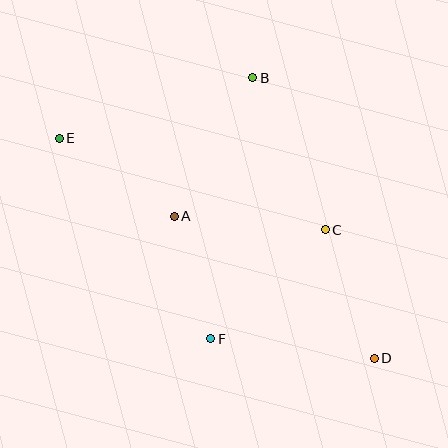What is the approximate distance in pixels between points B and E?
The distance between B and E is approximately 203 pixels.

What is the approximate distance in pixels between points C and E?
The distance between C and E is approximately 281 pixels.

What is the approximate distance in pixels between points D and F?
The distance between D and F is approximately 165 pixels.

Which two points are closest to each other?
Points A and F are closest to each other.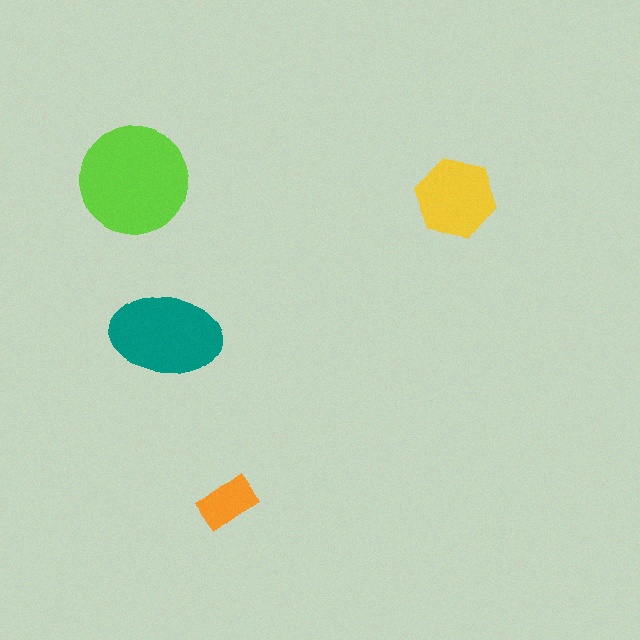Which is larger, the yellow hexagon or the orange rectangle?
The yellow hexagon.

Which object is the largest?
The lime circle.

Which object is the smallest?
The orange rectangle.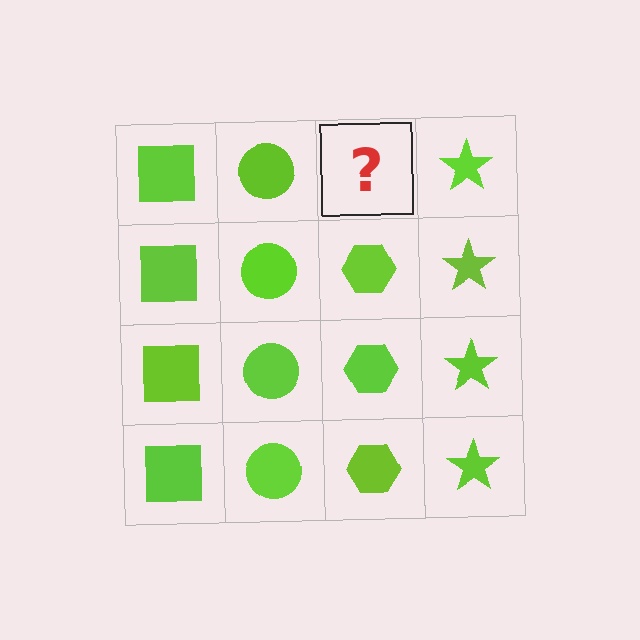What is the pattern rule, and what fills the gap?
The rule is that each column has a consistent shape. The gap should be filled with a lime hexagon.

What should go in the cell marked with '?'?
The missing cell should contain a lime hexagon.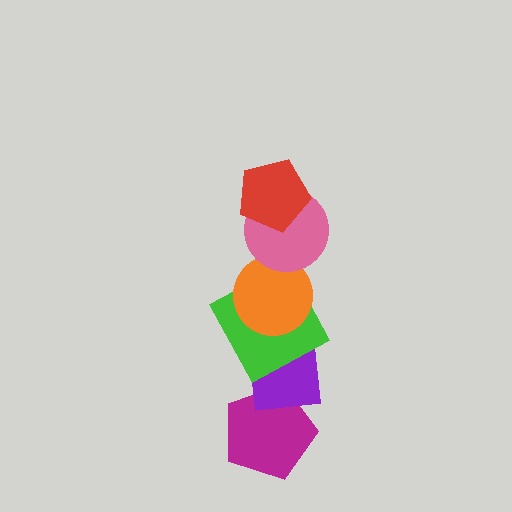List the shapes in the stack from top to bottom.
From top to bottom: the red pentagon, the pink circle, the orange circle, the green square, the purple square, the magenta pentagon.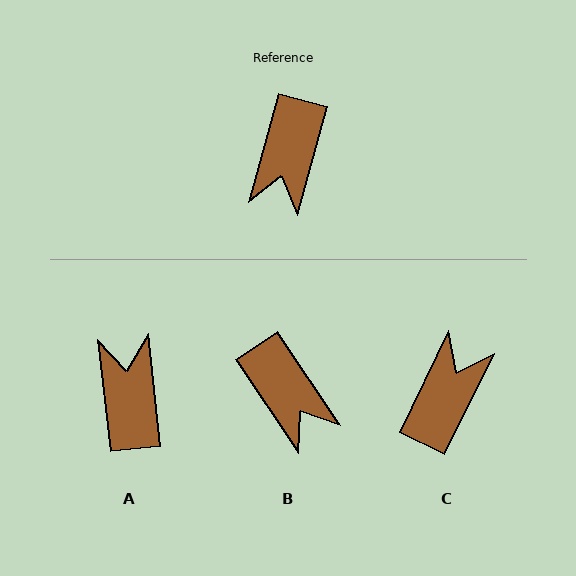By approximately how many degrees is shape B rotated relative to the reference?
Approximately 49 degrees counter-clockwise.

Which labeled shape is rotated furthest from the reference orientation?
C, about 169 degrees away.